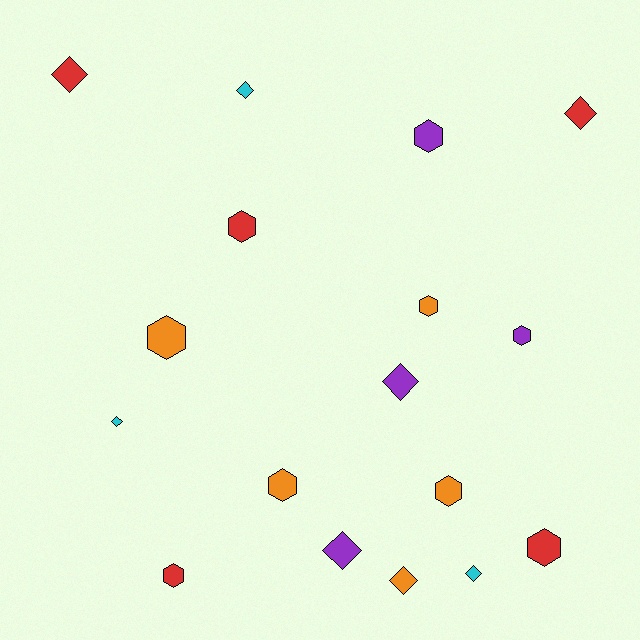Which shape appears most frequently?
Hexagon, with 9 objects.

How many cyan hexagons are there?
There are no cyan hexagons.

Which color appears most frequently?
Red, with 5 objects.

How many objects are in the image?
There are 17 objects.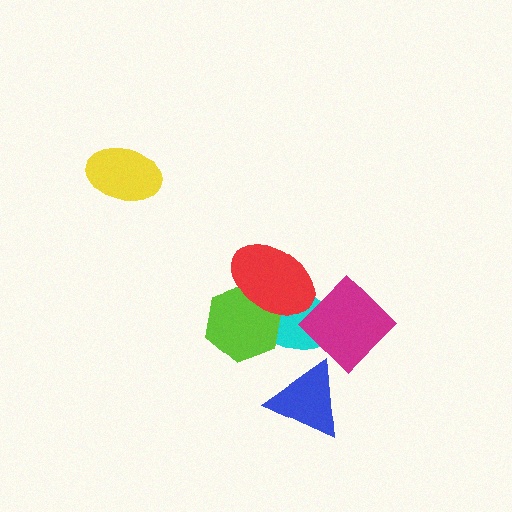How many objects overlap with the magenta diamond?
1 object overlaps with the magenta diamond.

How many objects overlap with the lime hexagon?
2 objects overlap with the lime hexagon.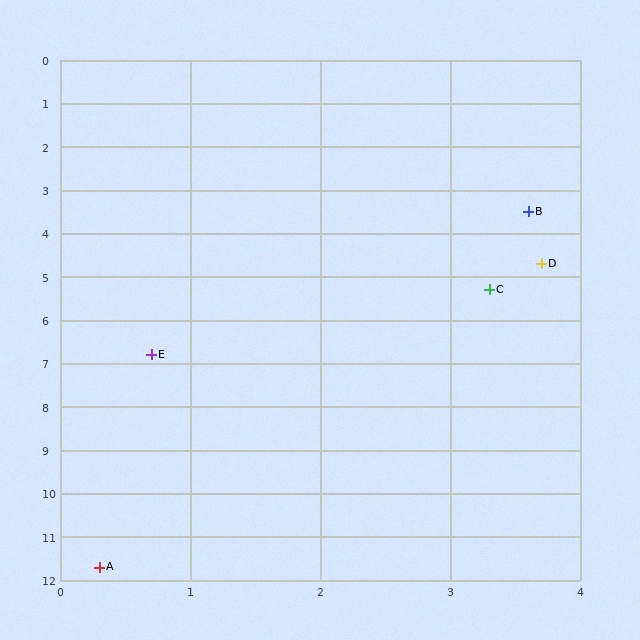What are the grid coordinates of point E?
Point E is at approximately (0.7, 6.8).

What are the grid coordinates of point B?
Point B is at approximately (3.6, 3.5).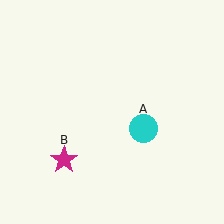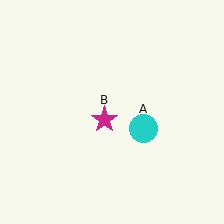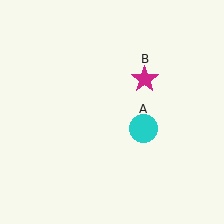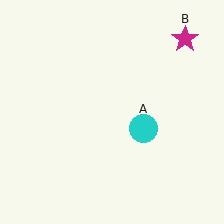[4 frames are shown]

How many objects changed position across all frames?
1 object changed position: magenta star (object B).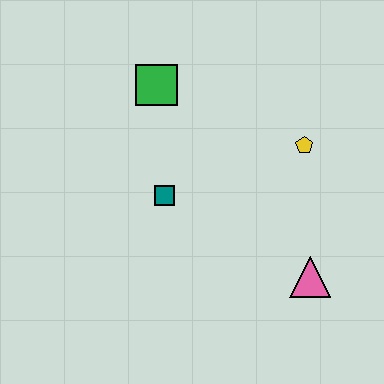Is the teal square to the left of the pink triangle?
Yes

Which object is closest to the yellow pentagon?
The pink triangle is closest to the yellow pentagon.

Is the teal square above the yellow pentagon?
No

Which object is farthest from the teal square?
The pink triangle is farthest from the teal square.